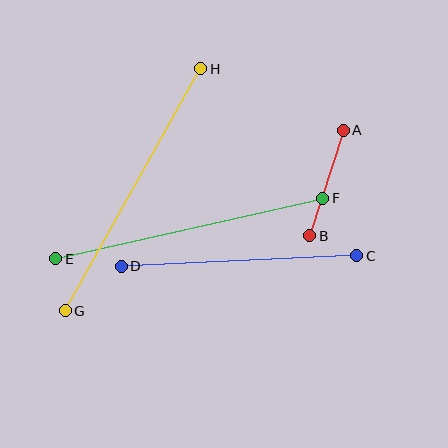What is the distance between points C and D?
The distance is approximately 236 pixels.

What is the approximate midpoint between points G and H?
The midpoint is at approximately (133, 190) pixels.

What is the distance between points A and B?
The distance is approximately 111 pixels.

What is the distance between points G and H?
The distance is approximately 277 pixels.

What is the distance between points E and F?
The distance is approximately 274 pixels.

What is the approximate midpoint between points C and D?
The midpoint is at approximately (239, 261) pixels.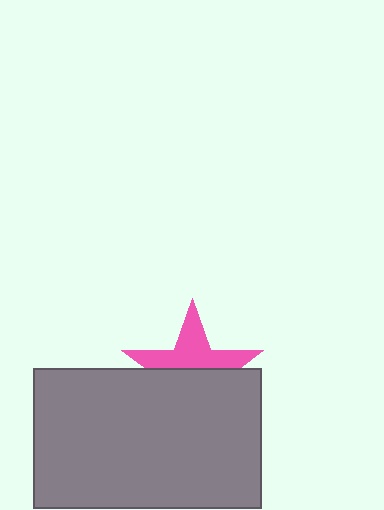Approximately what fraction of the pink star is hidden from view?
Roughly 54% of the pink star is hidden behind the gray rectangle.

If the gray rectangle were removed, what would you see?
You would see the complete pink star.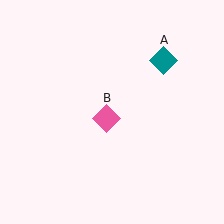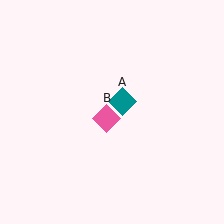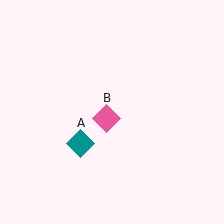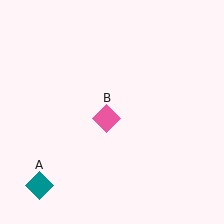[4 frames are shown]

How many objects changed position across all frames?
1 object changed position: teal diamond (object A).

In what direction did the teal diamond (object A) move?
The teal diamond (object A) moved down and to the left.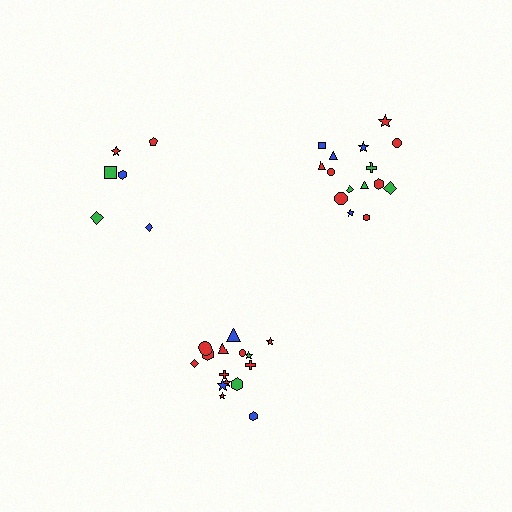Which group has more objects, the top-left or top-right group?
The top-right group.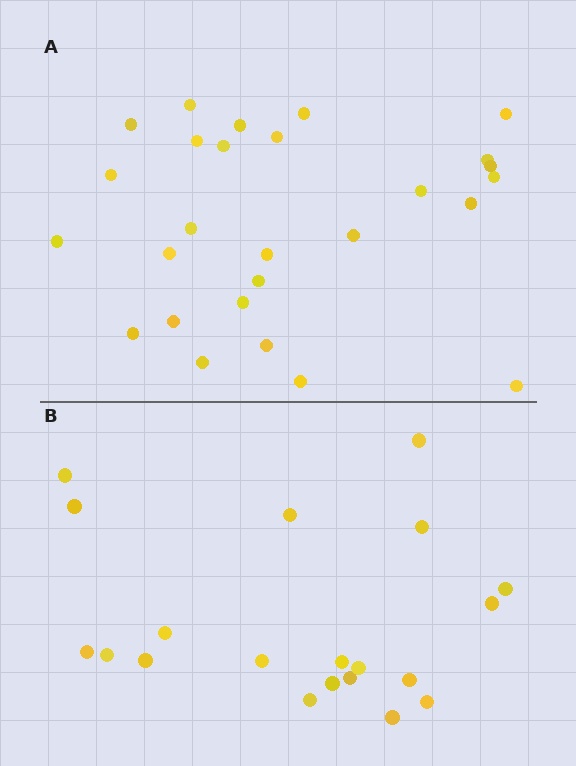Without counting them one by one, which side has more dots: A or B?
Region A (the top region) has more dots.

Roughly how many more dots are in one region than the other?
Region A has roughly 8 or so more dots than region B.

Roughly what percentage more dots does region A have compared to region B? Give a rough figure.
About 35% more.